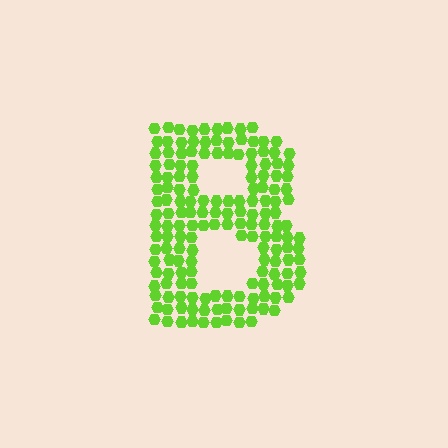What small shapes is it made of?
It is made of small hexagons.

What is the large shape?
The large shape is the letter B.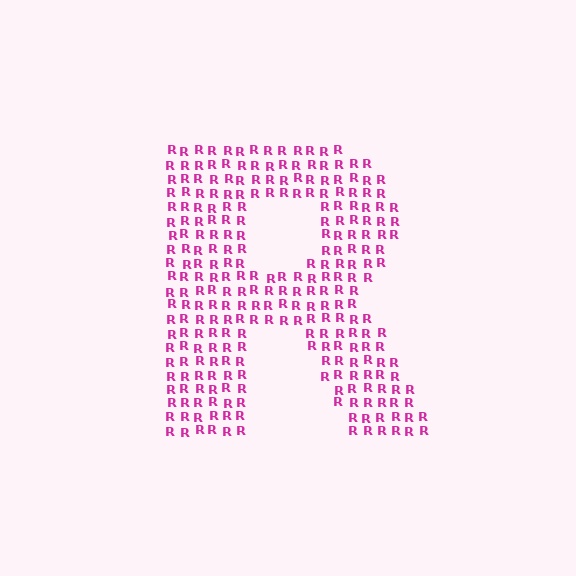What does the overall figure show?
The overall figure shows the letter R.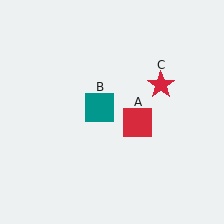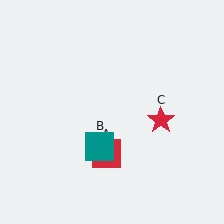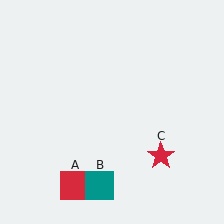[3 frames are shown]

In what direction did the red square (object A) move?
The red square (object A) moved down and to the left.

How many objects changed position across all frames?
3 objects changed position: red square (object A), teal square (object B), red star (object C).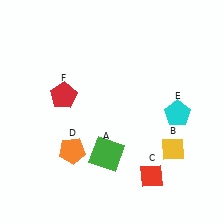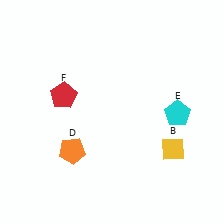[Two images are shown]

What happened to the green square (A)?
The green square (A) was removed in Image 2. It was in the bottom-left area of Image 1.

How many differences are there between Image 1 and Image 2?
There are 2 differences between the two images.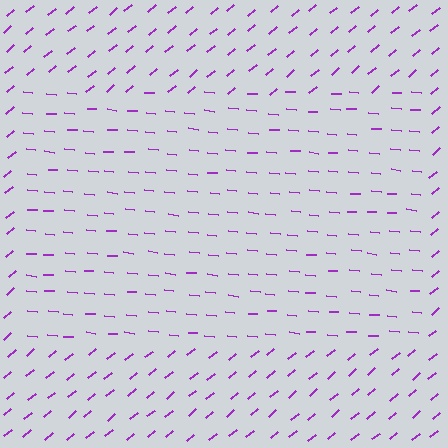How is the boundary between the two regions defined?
The boundary is defined purely by a change in line orientation (approximately 45 degrees difference). All lines are the same color and thickness.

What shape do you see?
I see a rectangle.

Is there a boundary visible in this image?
Yes, there is a texture boundary formed by a change in line orientation.